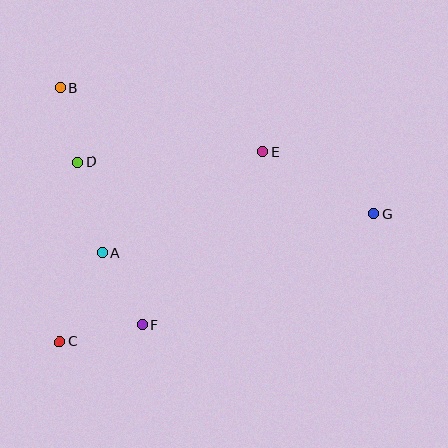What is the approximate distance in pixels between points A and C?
The distance between A and C is approximately 98 pixels.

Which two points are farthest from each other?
Points C and G are farthest from each other.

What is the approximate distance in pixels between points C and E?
The distance between C and E is approximately 278 pixels.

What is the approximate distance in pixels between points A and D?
The distance between A and D is approximately 94 pixels.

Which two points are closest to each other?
Points B and D are closest to each other.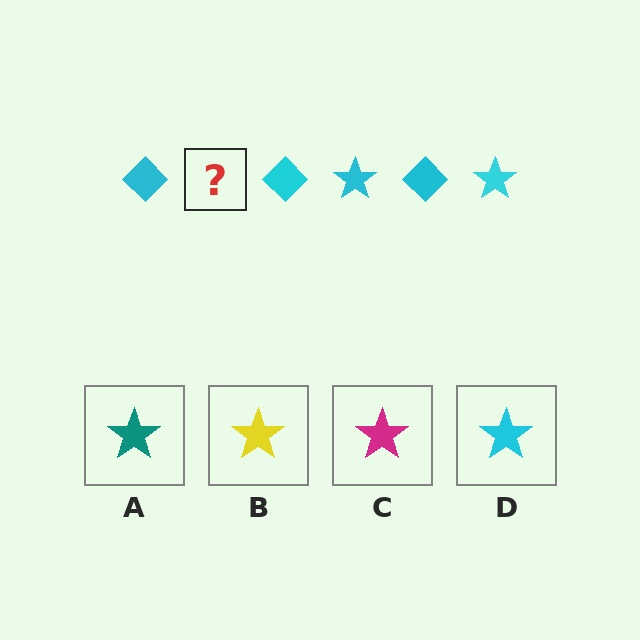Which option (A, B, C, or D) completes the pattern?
D.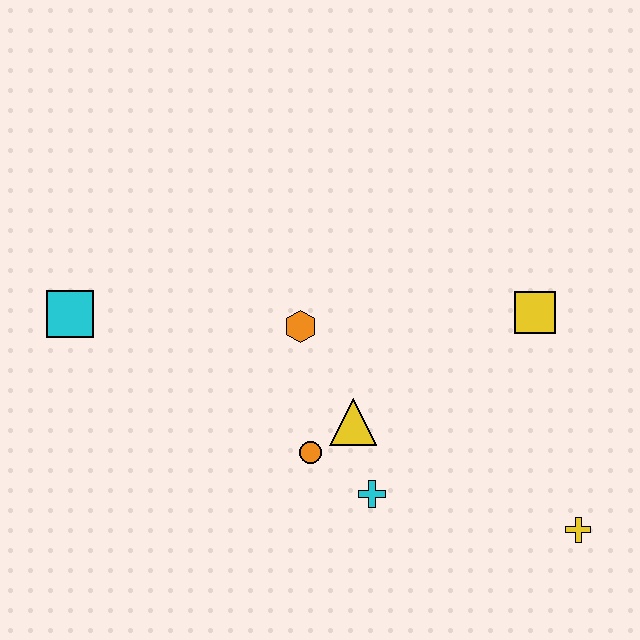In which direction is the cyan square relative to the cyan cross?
The cyan square is to the left of the cyan cross.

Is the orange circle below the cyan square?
Yes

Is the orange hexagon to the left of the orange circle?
Yes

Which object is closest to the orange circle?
The yellow triangle is closest to the orange circle.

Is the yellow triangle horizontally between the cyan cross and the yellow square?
No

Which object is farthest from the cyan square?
The yellow cross is farthest from the cyan square.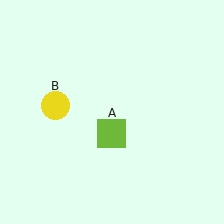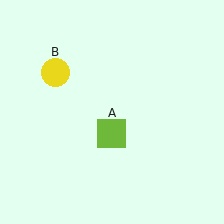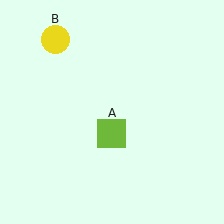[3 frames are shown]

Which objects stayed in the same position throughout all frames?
Lime square (object A) remained stationary.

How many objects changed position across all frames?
1 object changed position: yellow circle (object B).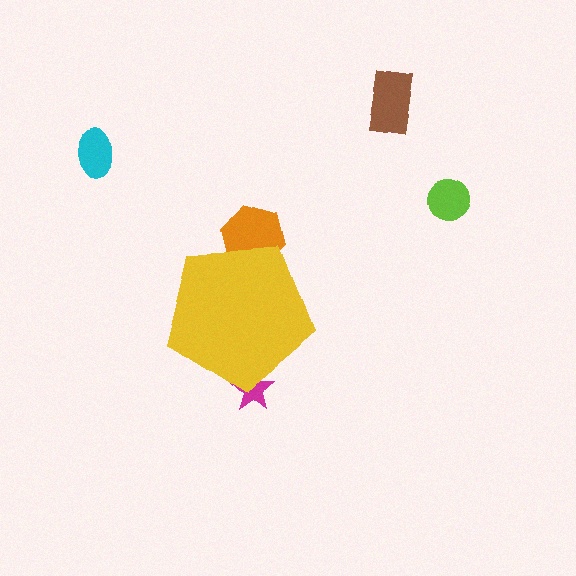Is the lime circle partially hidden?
No, the lime circle is fully visible.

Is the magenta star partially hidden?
Yes, the magenta star is partially hidden behind the yellow pentagon.